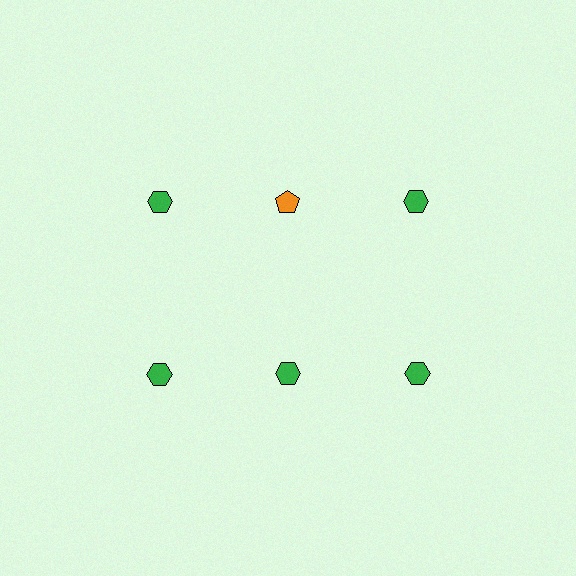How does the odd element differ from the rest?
It differs in both color (orange instead of green) and shape (pentagon instead of hexagon).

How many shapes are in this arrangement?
There are 6 shapes arranged in a grid pattern.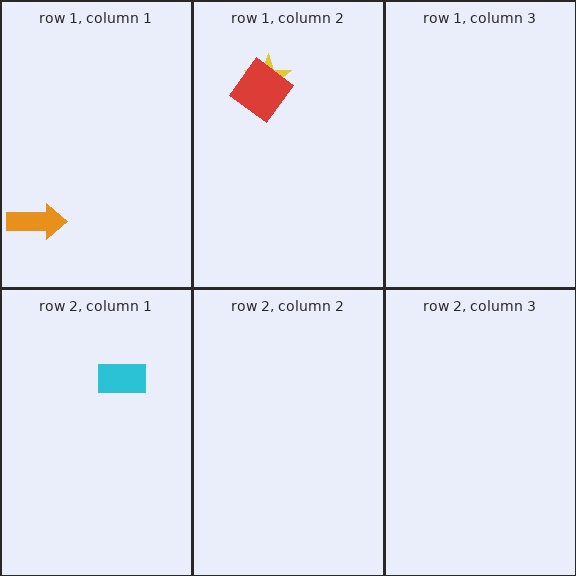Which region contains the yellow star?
The row 1, column 2 region.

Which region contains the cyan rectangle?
The row 2, column 1 region.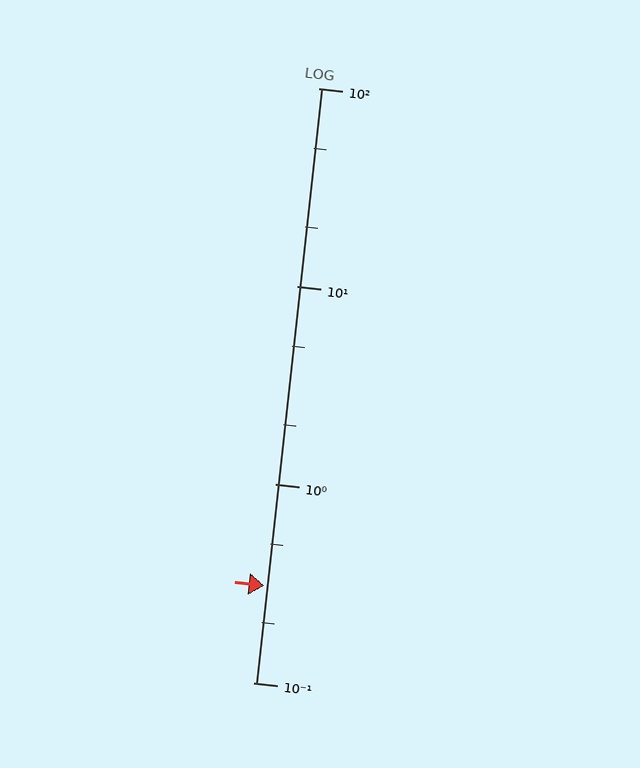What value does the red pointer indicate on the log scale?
The pointer indicates approximately 0.31.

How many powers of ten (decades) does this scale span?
The scale spans 3 decades, from 0.1 to 100.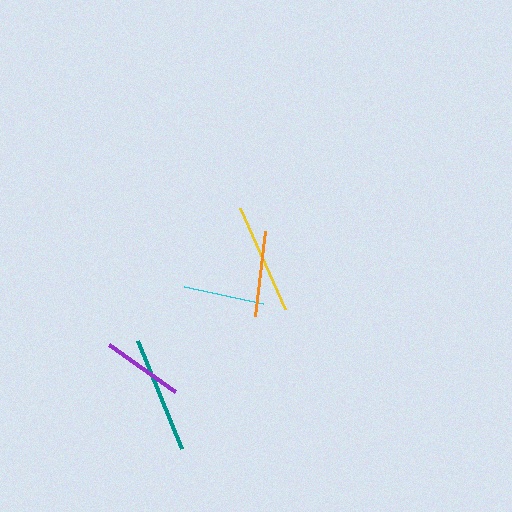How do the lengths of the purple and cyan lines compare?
The purple and cyan lines are approximately the same length.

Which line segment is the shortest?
The cyan line is the shortest at approximately 81 pixels.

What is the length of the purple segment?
The purple segment is approximately 81 pixels long.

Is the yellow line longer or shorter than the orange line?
The yellow line is longer than the orange line.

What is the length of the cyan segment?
The cyan segment is approximately 81 pixels long.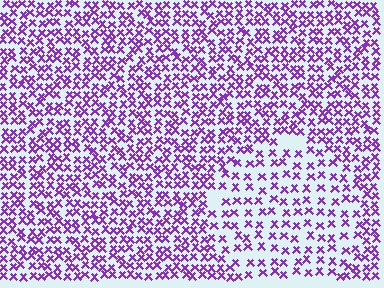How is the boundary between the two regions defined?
The boundary is defined by a change in element density (approximately 1.8x ratio). All elements are the same color, size, and shape.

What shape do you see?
I see a circle.